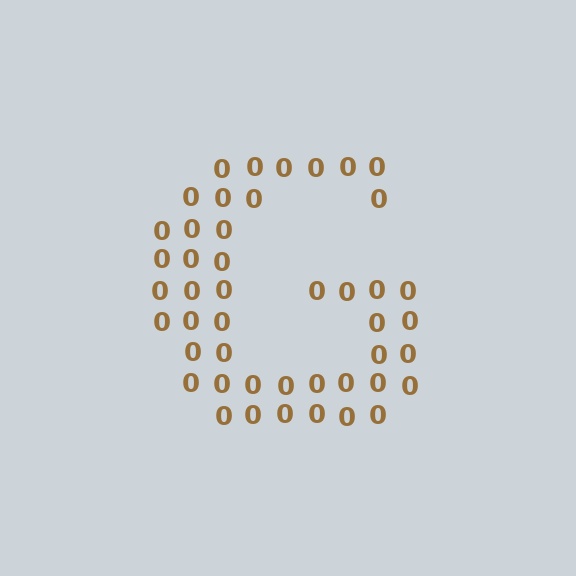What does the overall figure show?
The overall figure shows the letter G.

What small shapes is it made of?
It is made of small digit 0's.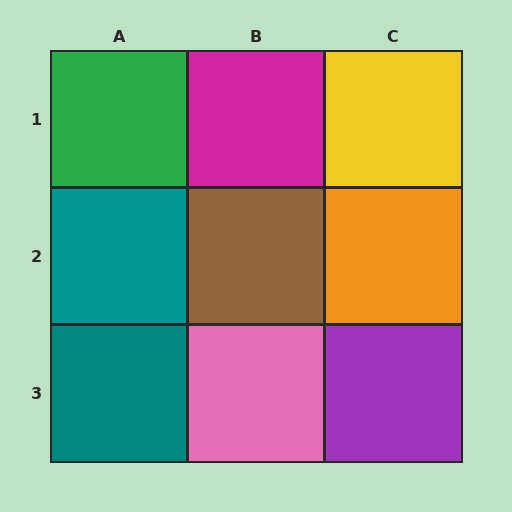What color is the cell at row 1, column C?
Yellow.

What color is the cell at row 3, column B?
Pink.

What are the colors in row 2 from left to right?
Teal, brown, orange.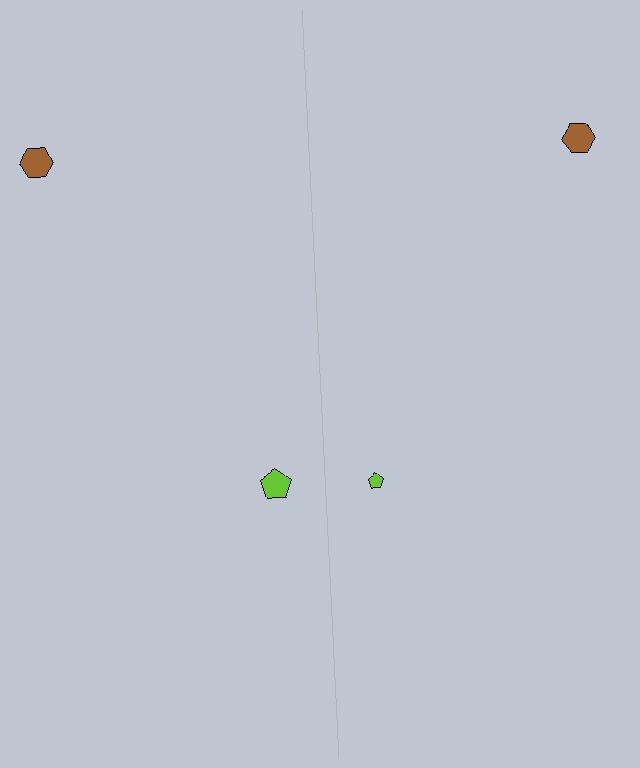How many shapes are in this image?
There are 4 shapes in this image.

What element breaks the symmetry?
The lime pentagon on the right side has a different size than its mirror counterpart.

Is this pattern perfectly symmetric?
No, the pattern is not perfectly symmetric. The lime pentagon on the right side has a different size than its mirror counterpart.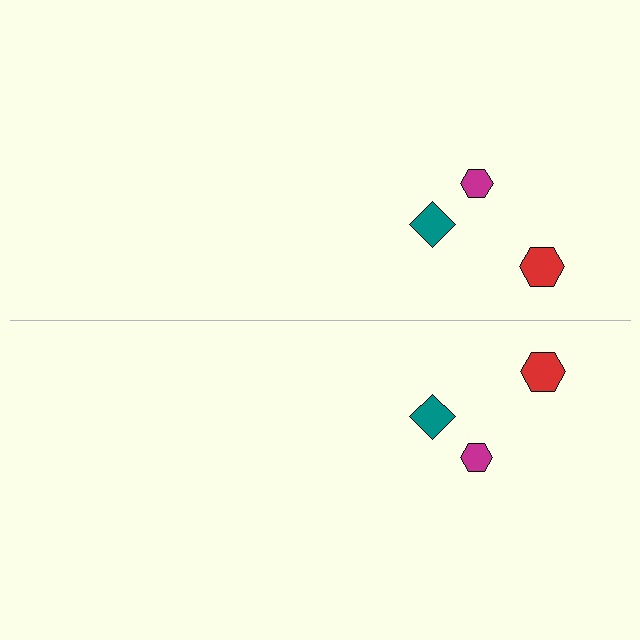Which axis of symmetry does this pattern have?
The pattern has a horizontal axis of symmetry running through the center of the image.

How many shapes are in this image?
There are 6 shapes in this image.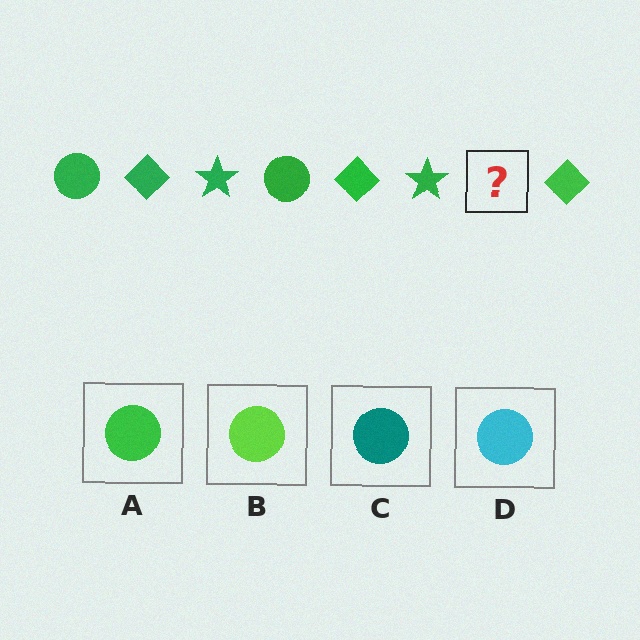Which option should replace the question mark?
Option A.